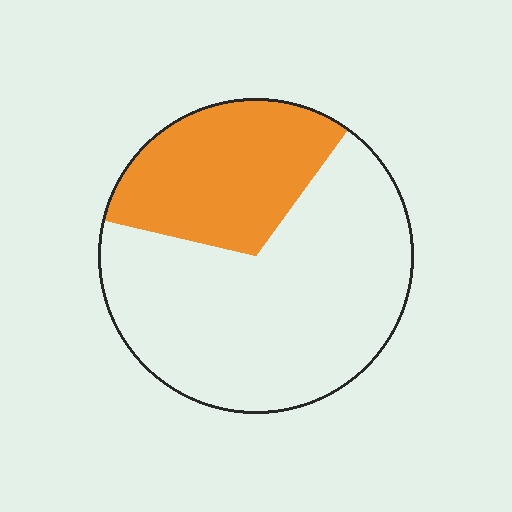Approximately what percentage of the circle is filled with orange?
Approximately 30%.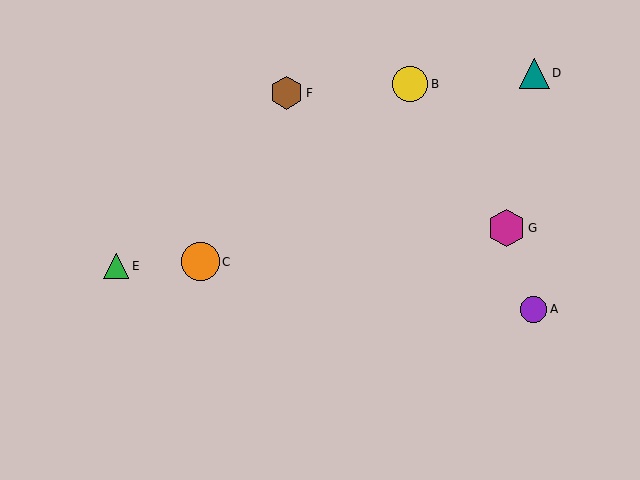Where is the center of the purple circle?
The center of the purple circle is at (534, 309).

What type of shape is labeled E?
Shape E is a green triangle.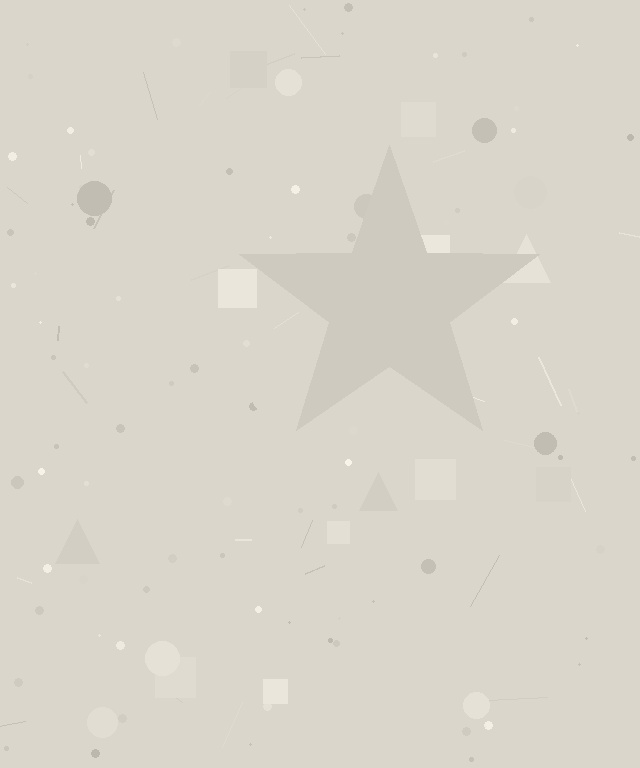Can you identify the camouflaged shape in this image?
The camouflaged shape is a star.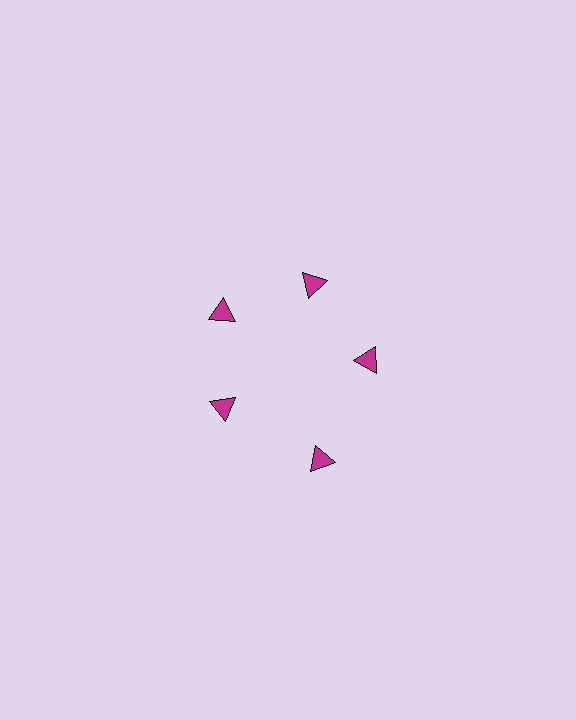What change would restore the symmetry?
The symmetry would be restored by moving it inward, back onto the ring so that all 5 triangles sit at equal angles and equal distance from the center.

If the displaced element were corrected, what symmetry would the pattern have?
It would have 5-fold rotational symmetry — the pattern would map onto itself every 72 degrees.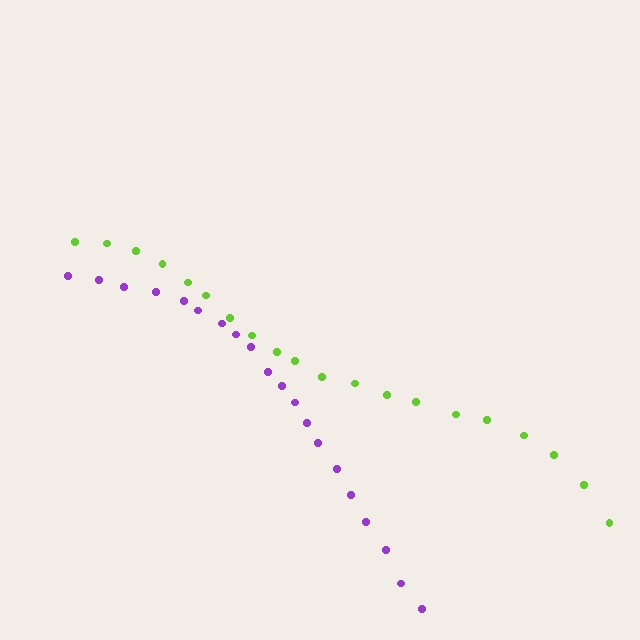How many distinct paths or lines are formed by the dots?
There are 2 distinct paths.